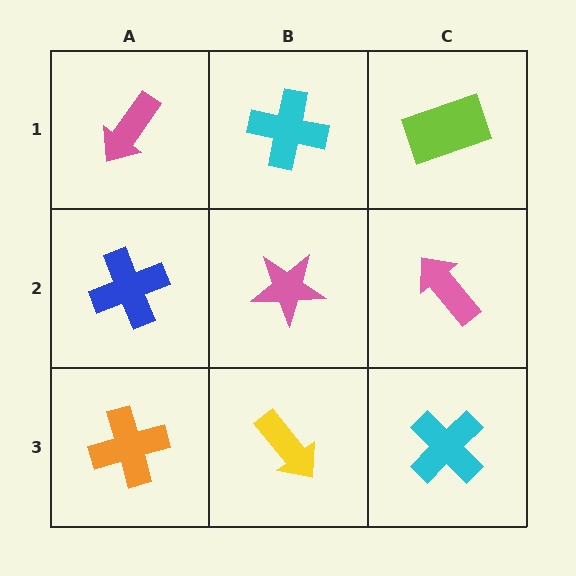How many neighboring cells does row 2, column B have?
4.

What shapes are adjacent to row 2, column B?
A cyan cross (row 1, column B), a yellow arrow (row 3, column B), a blue cross (row 2, column A), a pink arrow (row 2, column C).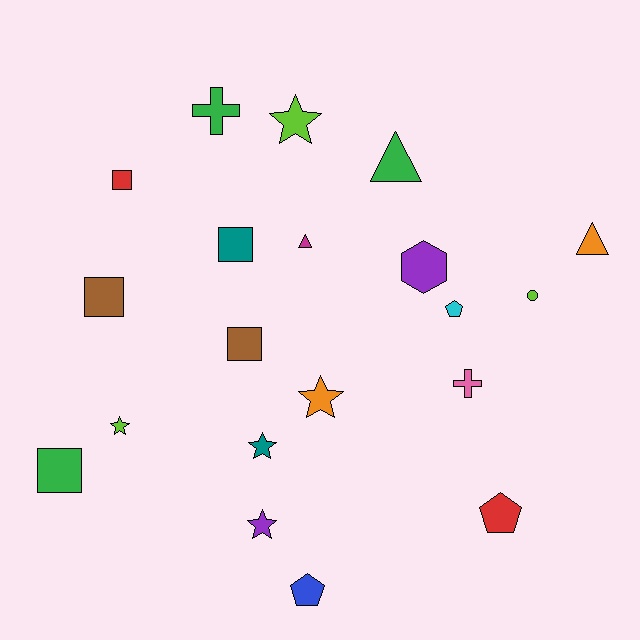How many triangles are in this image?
There are 3 triangles.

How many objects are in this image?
There are 20 objects.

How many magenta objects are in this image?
There is 1 magenta object.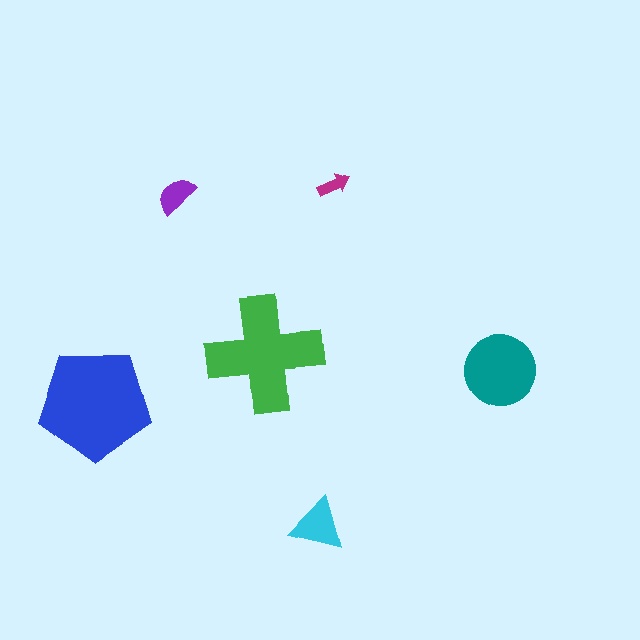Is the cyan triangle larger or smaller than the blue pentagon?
Smaller.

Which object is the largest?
The blue pentagon.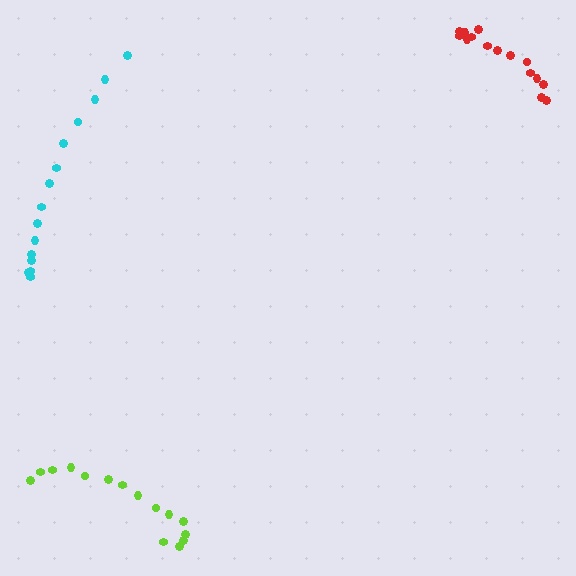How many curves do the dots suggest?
There are 3 distinct paths.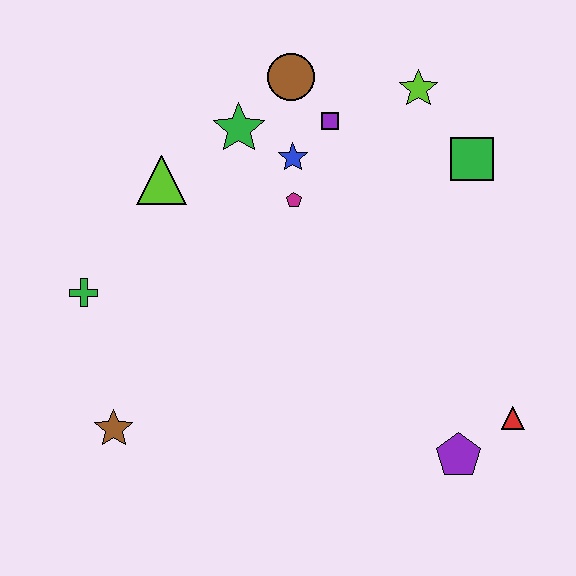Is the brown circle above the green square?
Yes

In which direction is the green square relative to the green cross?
The green square is to the right of the green cross.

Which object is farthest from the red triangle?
The green cross is farthest from the red triangle.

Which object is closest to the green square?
The lime star is closest to the green square.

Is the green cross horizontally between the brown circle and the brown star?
No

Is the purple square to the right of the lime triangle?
Yes